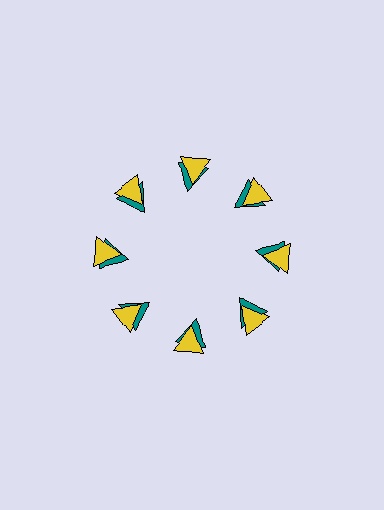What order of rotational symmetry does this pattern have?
This pattern has 8-fold rotational symmetry.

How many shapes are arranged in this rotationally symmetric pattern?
There are 16 shapes, arranged in 8 groups of 2.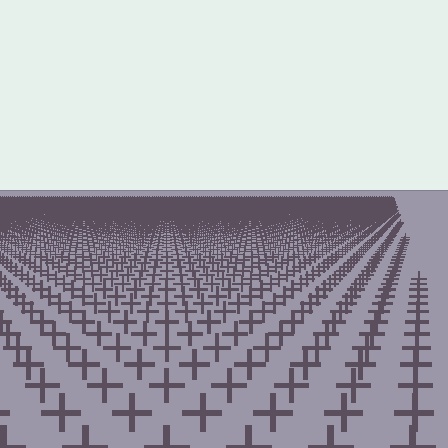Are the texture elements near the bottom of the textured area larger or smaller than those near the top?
Larger. Near the bottom, elements are closer to the viewer and appear at a bigger on-screen size.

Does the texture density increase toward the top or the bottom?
Density increases toward the top.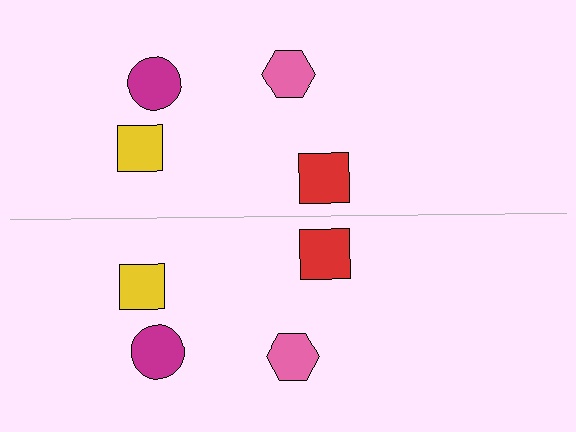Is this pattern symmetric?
Yes, this pattern has bilateral (reflection) symmetry.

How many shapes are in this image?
There are 8 shapes in this image.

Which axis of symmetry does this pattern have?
The pattern has a horizontal axis of symmetry running through the center of the image.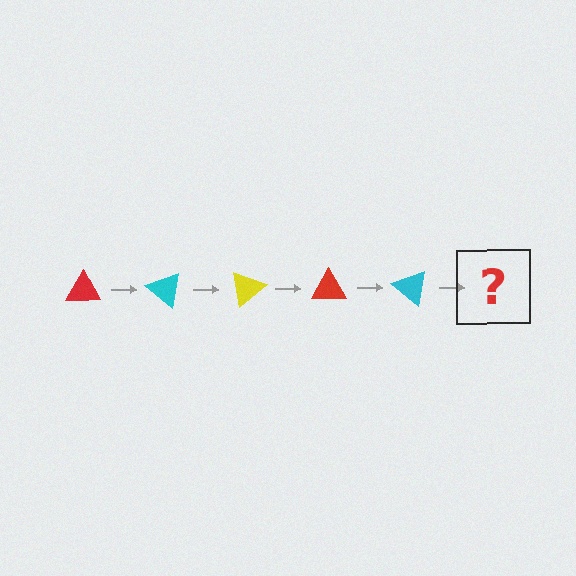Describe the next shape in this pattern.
It should be a yellow triangle, rotated 200 degrees from the start.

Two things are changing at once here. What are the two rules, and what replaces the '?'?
The two rules are that it rotates 40 degrees each step and the color cycles through red, cyan, and yellow. The '?' should be a yellow triangle, rotated 200 degrees from the start.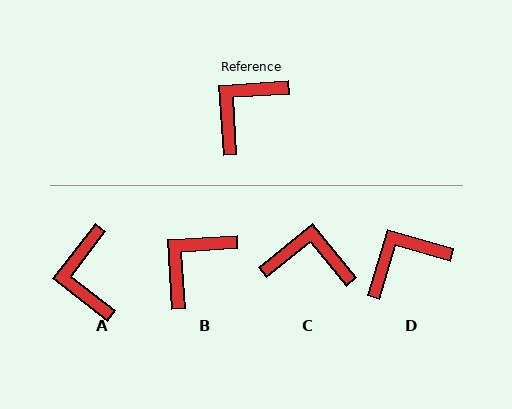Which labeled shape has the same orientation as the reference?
B.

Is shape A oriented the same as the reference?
No, it is off by about 49 degrees.